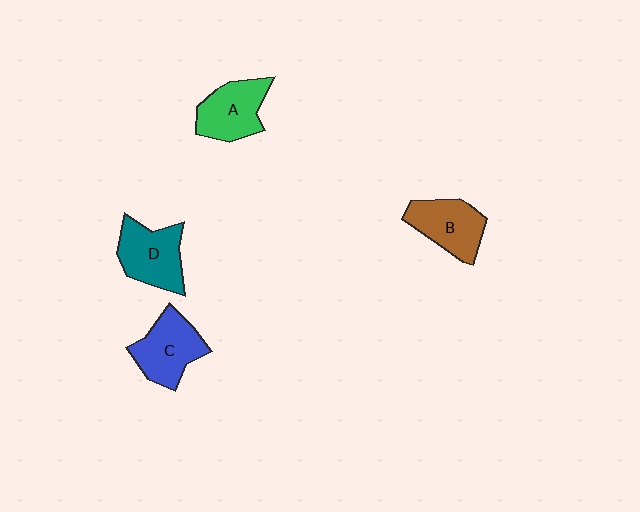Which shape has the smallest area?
Shape B (brown).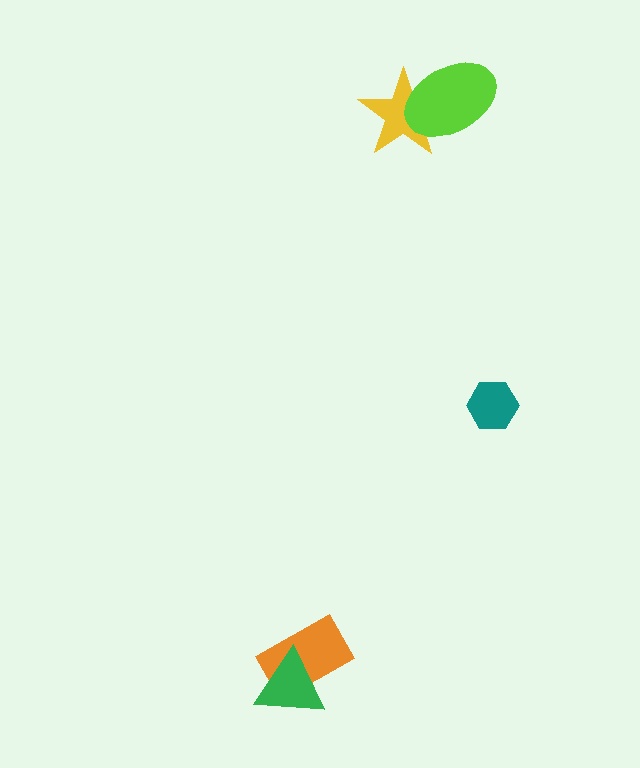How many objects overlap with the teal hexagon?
0 objects overlap with the teal hexagon.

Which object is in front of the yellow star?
The lime ellipse is in front of the yellow star.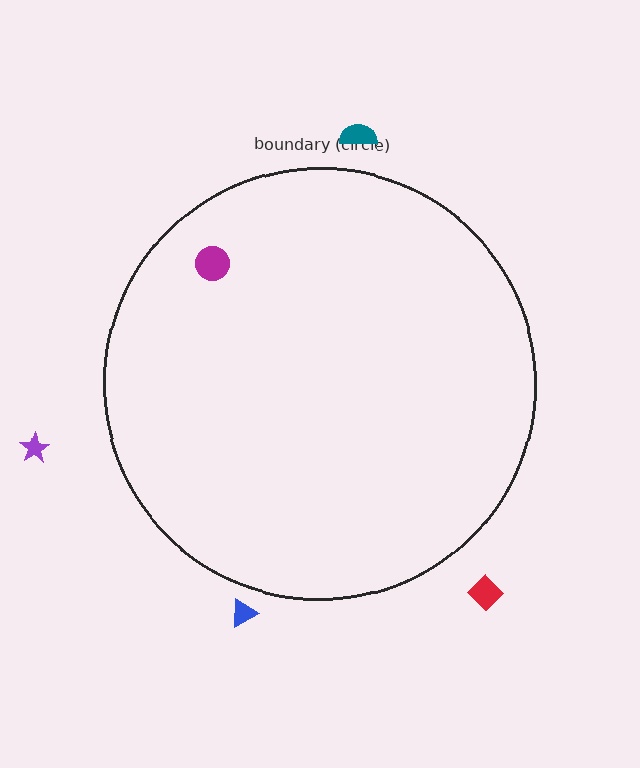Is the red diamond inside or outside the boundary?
Outside.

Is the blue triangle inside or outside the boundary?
Outside.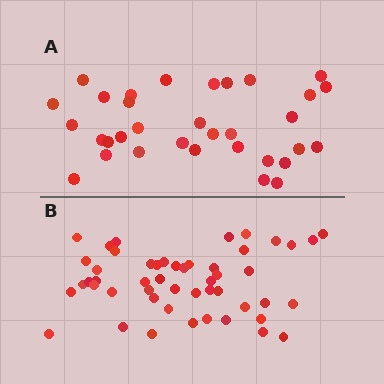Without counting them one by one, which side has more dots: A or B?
Region B (the bottom region) has more dots.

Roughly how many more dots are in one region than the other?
Region B has approximately 15 more dots than region A.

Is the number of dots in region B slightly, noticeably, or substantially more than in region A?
Region B has substantially more. The ratio is roughly 1.5 to 1.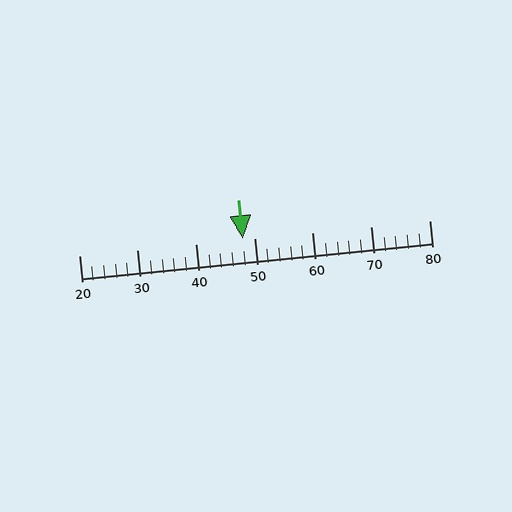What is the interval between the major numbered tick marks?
The major tick marks are spaced 10 units apart.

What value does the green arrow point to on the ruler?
The green arrow points to approximately 48.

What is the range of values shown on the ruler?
The ruler shows values from 20 to 80.